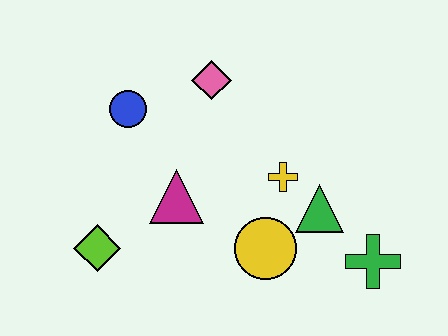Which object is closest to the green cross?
The green triangle is closest to the green cross.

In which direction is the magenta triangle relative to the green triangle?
The magenta triangle is to the left of the green triangle.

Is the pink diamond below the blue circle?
No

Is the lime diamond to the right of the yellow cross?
No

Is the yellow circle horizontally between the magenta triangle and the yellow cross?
Yes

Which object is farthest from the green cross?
The blue circle is farthest from the green cross.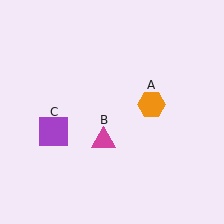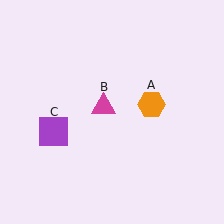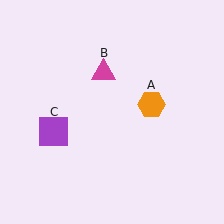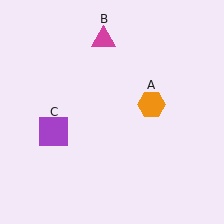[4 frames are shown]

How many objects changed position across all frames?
1 object changed position: magenta triangle (object B).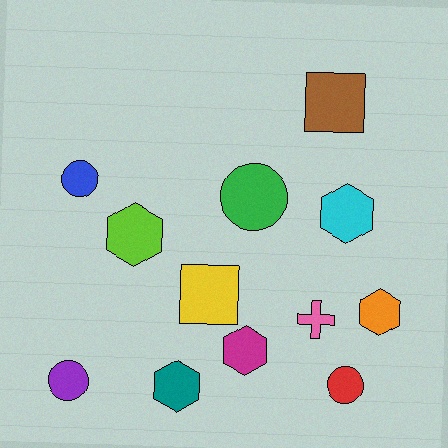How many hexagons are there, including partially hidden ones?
There are 5 hexagons.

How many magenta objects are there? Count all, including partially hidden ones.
There is 1 magenta object.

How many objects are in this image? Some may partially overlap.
There are 12 objects.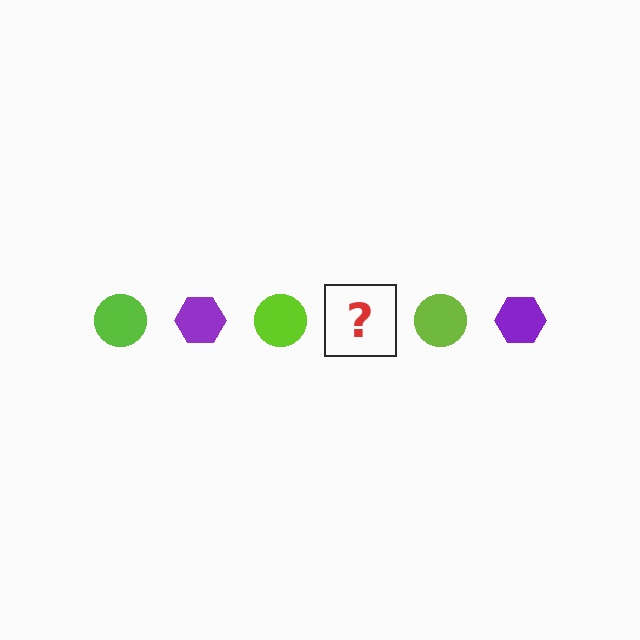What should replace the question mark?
The question mark should be replaced with a purple hexagon.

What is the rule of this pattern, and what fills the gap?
The rule is that the pattern alternates between lime circle and purple hexagon. The gap should be filled with a purple hexagon.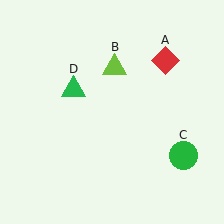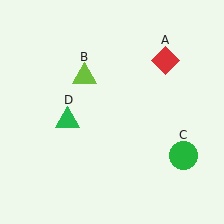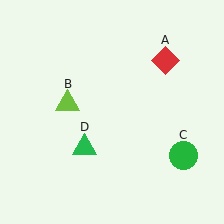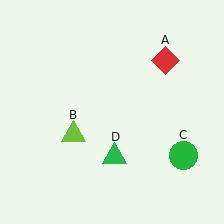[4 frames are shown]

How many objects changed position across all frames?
2 objects changed position: lime triangle (object B), green triangle (object D).